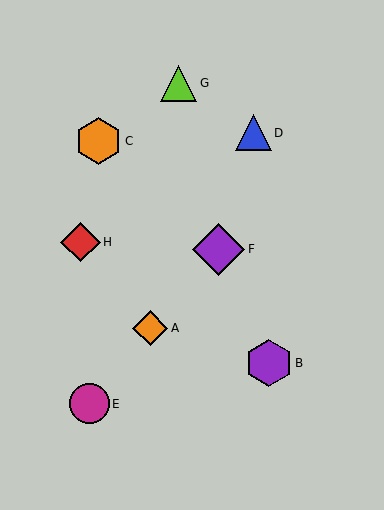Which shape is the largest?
The purple diamond (labeled F) is the largest.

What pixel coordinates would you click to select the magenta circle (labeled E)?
Click at (89, 404) to select the magenta circle E.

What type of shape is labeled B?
Shape B is a purple hexagon.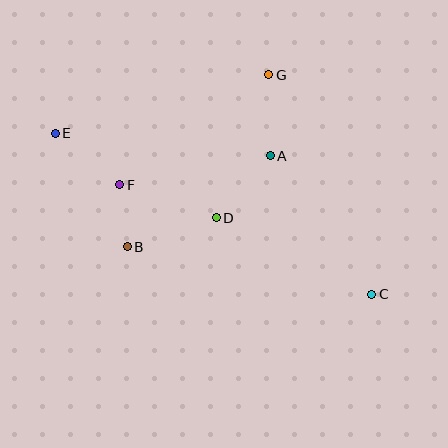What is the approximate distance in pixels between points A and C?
The distance between A and C is approximately 172 pixels.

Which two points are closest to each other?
Points B and F are closest to each other.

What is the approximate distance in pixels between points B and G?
The distance between B and G is approximately 223 pixels.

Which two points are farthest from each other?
Points C and E are farthest from each other.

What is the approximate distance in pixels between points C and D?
The distance between C and D is approximately 173 pixels.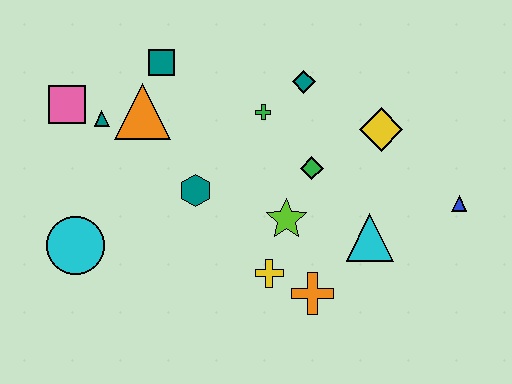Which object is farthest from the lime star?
The pink square is farthest from the lime star.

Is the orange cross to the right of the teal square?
Yes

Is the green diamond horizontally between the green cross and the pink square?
No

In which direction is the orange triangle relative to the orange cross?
The orange triangle is above the orange cross.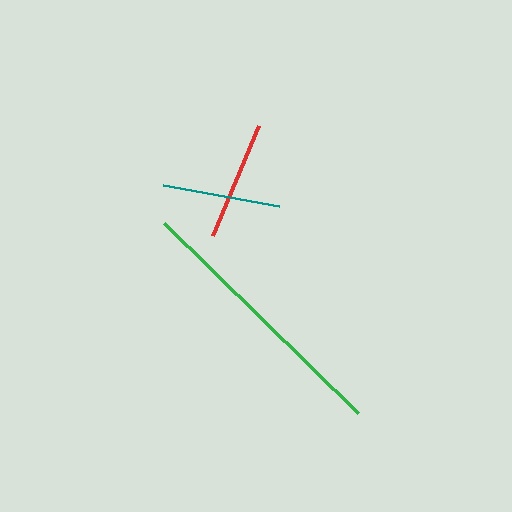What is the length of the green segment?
The green segment is approximately 272 pixels long.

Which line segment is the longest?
The green line is the longest at approximately 272 pixels.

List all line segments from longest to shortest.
From longest to shortest: green, red, teal.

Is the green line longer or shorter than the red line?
The green line is longer than the red line.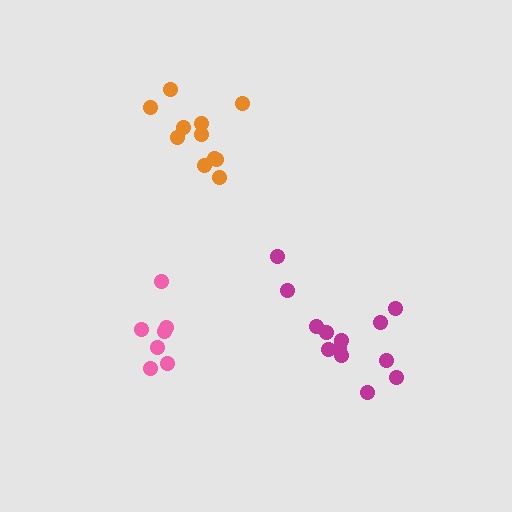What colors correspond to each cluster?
The clusters are colored: orange, magenta, pink.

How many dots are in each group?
Group 1: 11 dots, Group 2: 13 dots, Group 3: 7 dots (31 total).